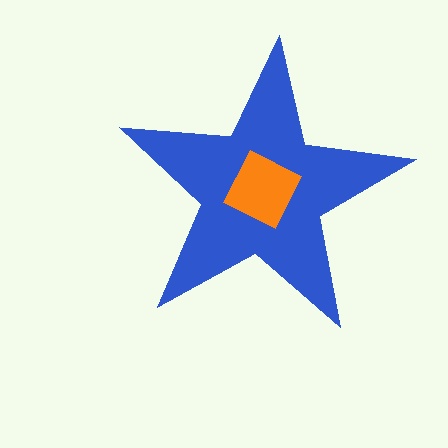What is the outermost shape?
The blue star.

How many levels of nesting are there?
2.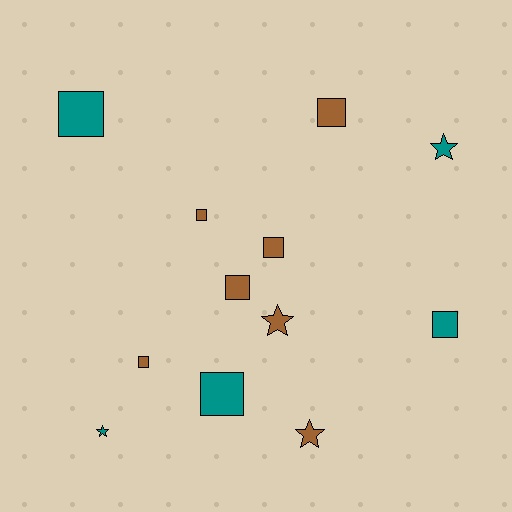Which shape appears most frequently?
Square, with 8 objects.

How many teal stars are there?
There are 2 teal stars.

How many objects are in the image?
There are 12 objects.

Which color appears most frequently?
Brown, with 7 objects.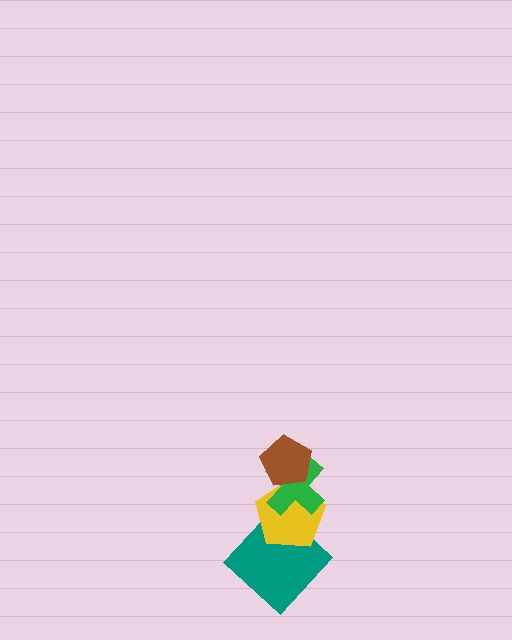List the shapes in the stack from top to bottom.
From top to bottom: the brown pentagon, the green cross, the yellow pentagon, the teal diamond.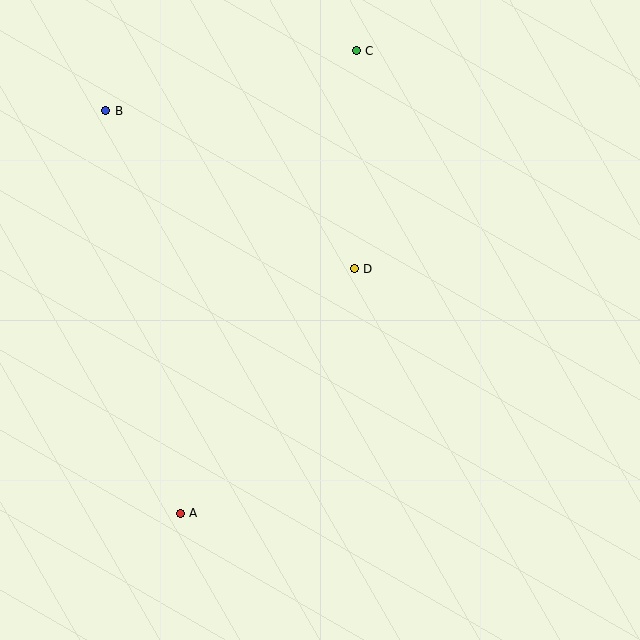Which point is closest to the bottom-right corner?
Point D is closest to the bottom-right corner.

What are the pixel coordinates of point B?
Point B is at (106, 111).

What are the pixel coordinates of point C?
Point C is at (356, 51).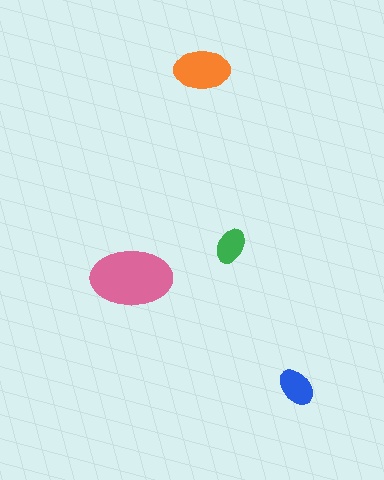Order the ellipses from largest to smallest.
the pink one, the orange one, the blue one, the green one.